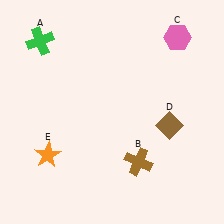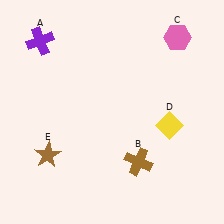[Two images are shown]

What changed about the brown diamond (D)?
In Image 1, D is brown. In Image 2, it changed to yellow.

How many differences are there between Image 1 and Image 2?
There are 3 differences between the two images.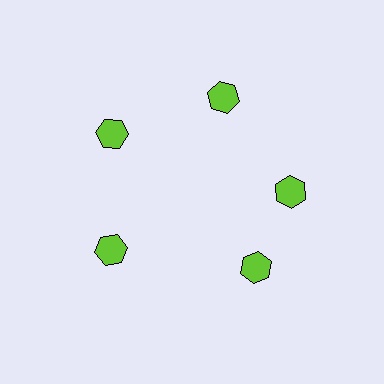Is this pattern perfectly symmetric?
No. The 5 lime hexagons are arranged in a ring, but one element near the 5 o'clock position is rotated out of alignment along the ring, breaking the 5-fold rotational symmetry.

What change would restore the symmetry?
The symmetry would be restored by rotating it back into even spacing with its neighbors so that all 5 hexagons sit at equal angles and equal distance from the center.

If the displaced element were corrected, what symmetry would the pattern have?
It would have 5-fold rotational symmetry — the pattern would map onto itself every 72 degrees.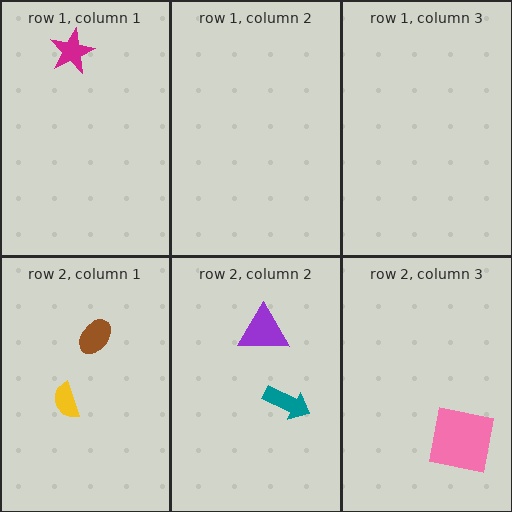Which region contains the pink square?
The row 2, column 3 region.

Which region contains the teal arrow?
The row 2, column 2 region.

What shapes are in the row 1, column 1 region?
The magenta star.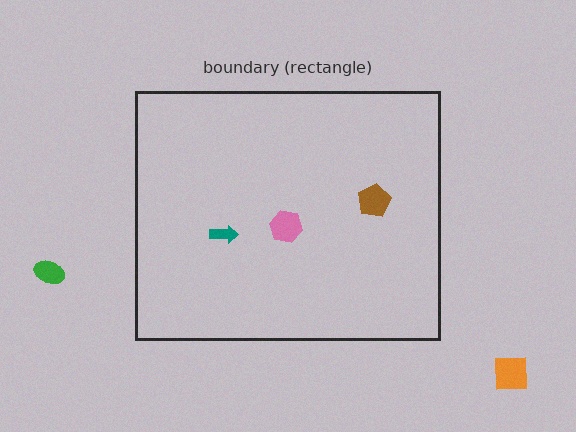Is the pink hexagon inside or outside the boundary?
Inside.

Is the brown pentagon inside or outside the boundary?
Inside.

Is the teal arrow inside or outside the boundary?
Inside.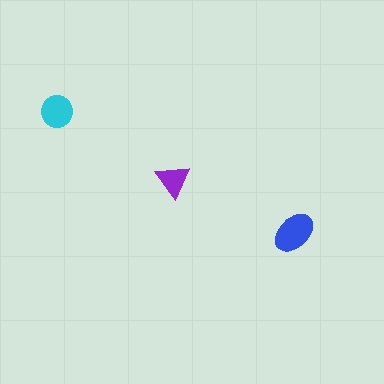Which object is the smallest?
The purple triangle.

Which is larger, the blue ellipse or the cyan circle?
The blue ellipse.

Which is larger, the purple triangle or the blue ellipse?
The blue ellipse.